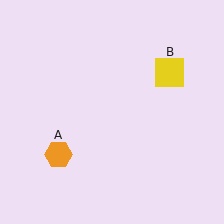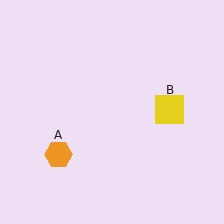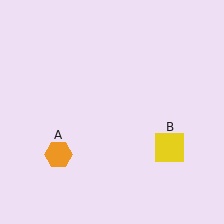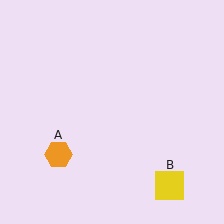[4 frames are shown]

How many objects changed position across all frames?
1 object changed position: yellow square (object B).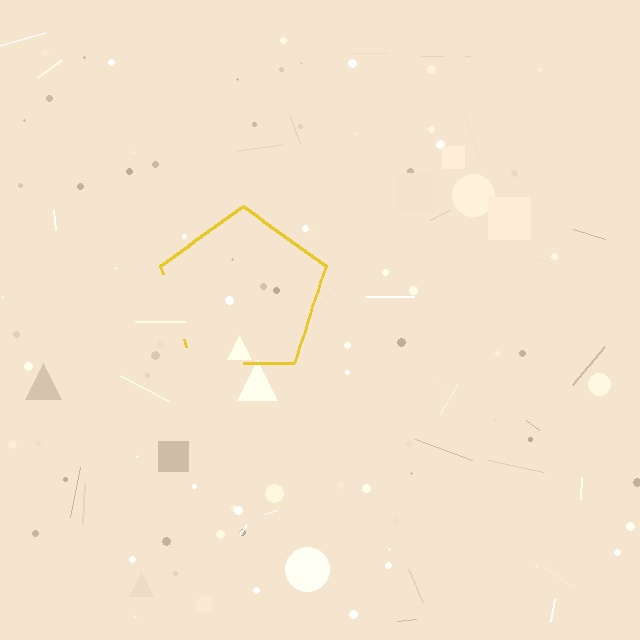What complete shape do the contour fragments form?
The contour fragments form a pentagon.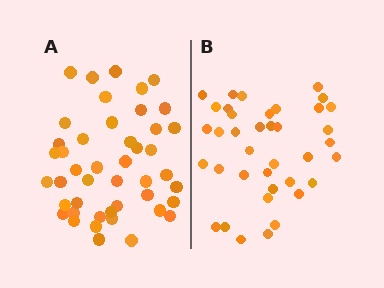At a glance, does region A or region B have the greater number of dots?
Region A (the left region) has more dots.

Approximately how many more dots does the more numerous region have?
Region A has roughly 8 or so more dots than region B.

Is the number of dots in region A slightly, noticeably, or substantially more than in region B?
Region A has only slightly more — the two regions are fairly close. The ratio is roughly 1.2 to 1.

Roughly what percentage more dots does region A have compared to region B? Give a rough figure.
About 20% more.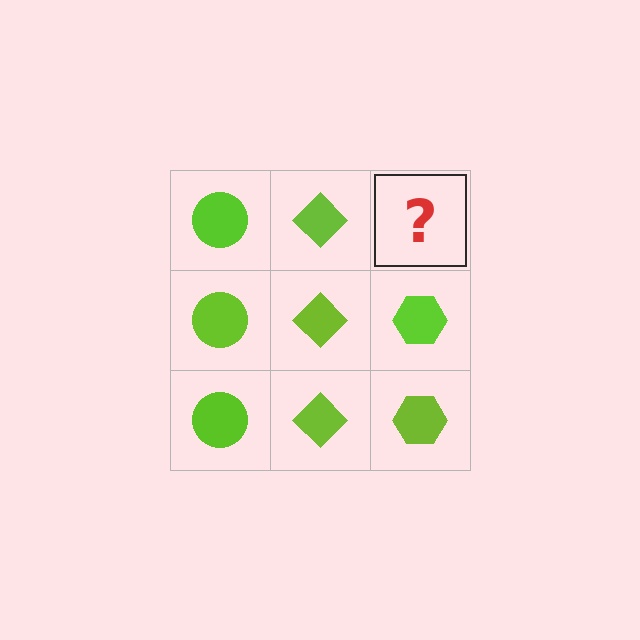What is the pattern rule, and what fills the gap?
The rule is that each column has a consistent shape. The gap should be filled with a lime hexagon.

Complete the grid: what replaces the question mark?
The question mark should be replaced with a lime hexagon.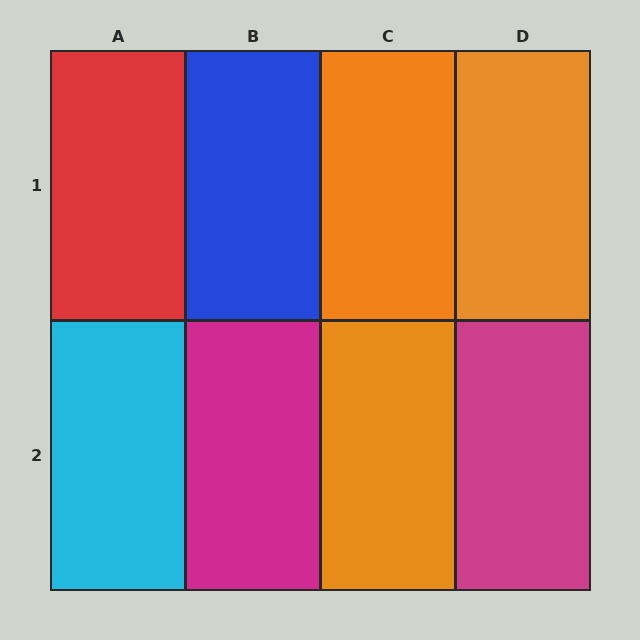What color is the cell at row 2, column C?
Orange.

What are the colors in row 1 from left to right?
Red, blue, orange, orange.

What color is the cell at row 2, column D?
Magenta.